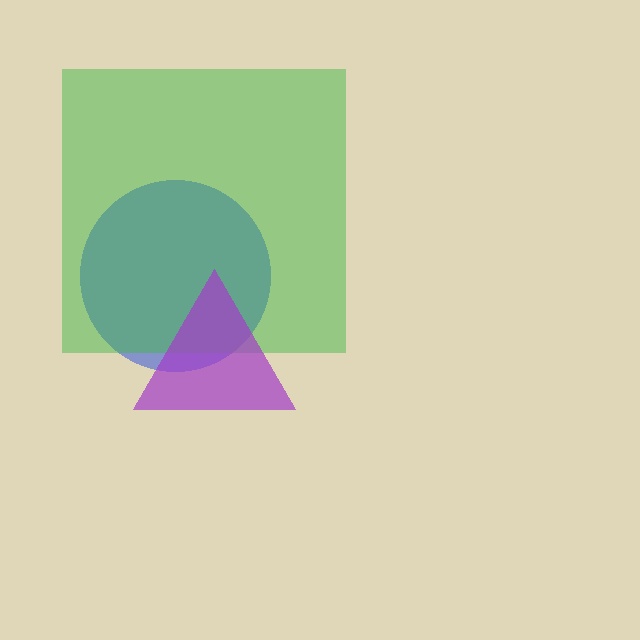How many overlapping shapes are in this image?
There are 3 overlapping shapes in the image.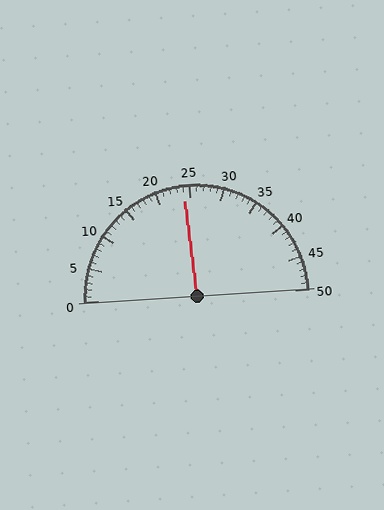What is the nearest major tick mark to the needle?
The nearest major tick mark is 25.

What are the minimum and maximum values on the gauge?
The gauge ranges from 0 to 50.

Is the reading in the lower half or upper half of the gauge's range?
The reading is in the lower half of the range (0 to 50).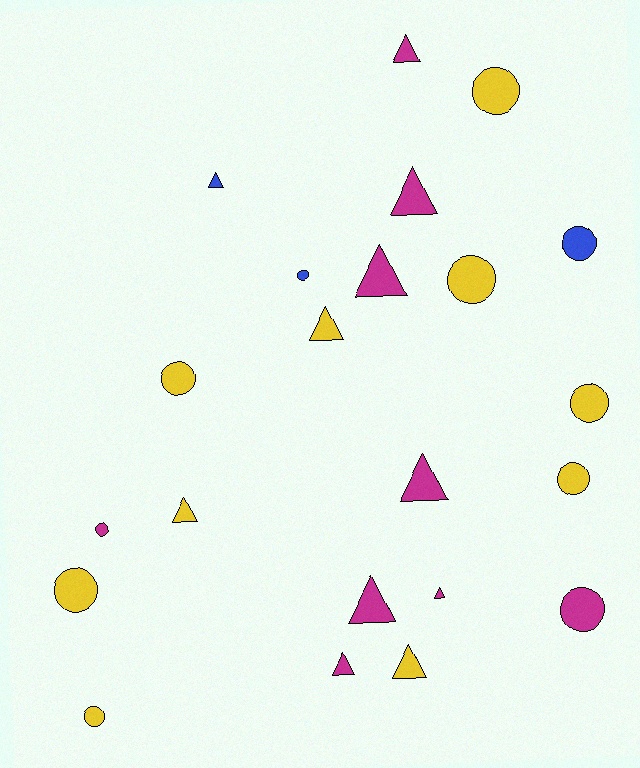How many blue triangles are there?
There is 1 blue triangle.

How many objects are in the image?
There are 22 objects.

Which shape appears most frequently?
Circle, with 11 objects.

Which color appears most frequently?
Yellow, with 10 objects.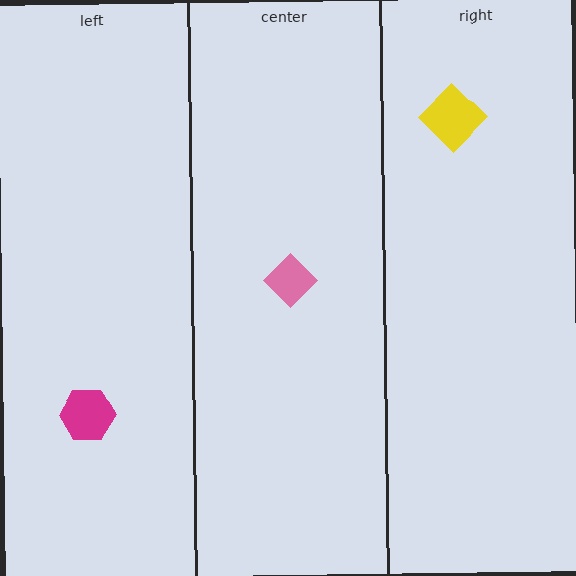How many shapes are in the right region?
1.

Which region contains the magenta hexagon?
The left region.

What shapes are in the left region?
The magenta hexagon.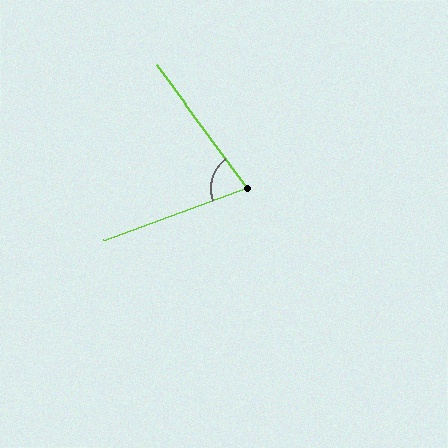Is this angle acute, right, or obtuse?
It is acute.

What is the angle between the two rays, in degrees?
Approximately 74 degrees.